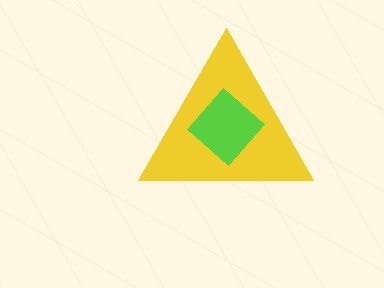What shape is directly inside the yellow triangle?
The lime diamond.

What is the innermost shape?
The lime diamond.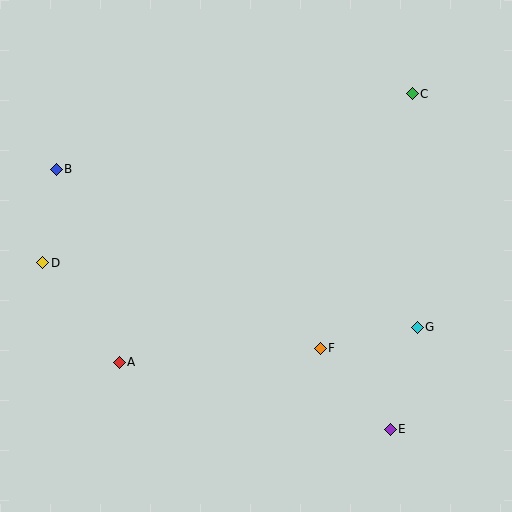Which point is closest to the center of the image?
Point F at (320, 348) is closest to the center.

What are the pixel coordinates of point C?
Point C is at (412, 94).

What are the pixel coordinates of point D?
Point D is at (43, 263).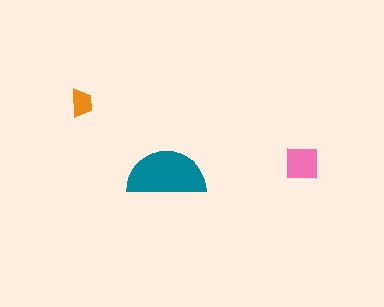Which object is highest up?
The orange trapezoid is topmost.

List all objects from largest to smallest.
The teal semicircle, the pink square, the orange trapezoid.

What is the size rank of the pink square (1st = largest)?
2nd.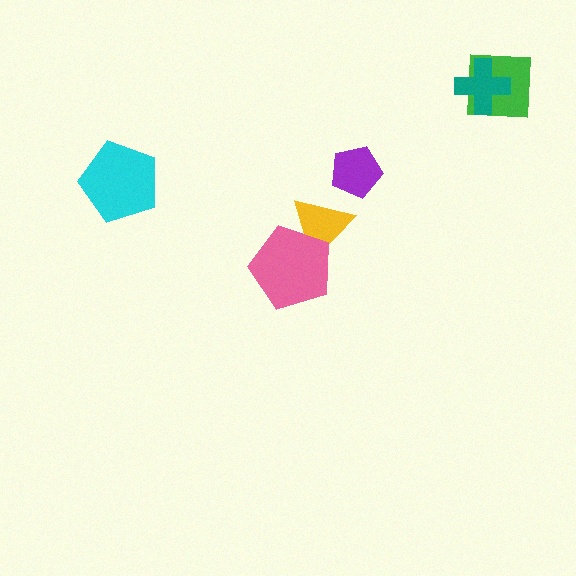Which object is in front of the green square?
The teal cross is in front of the green square.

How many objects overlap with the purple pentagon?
0 objects overlap with the purple pentagon.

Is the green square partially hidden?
Yes, it is partially covered by another shape.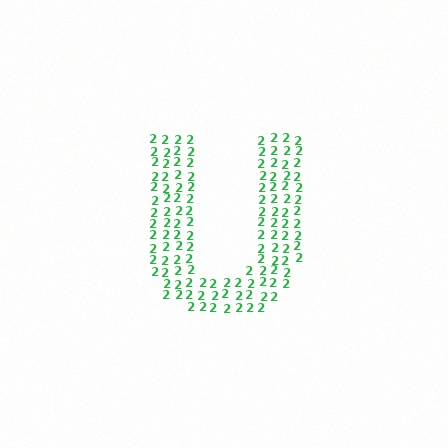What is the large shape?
The large shape is the letter U.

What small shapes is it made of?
It is made of small digit 2's.